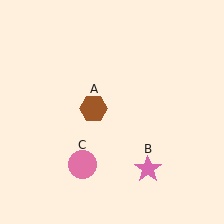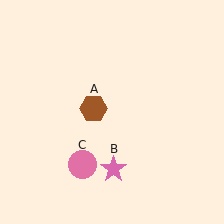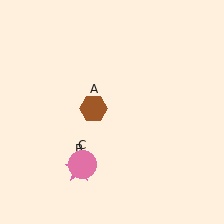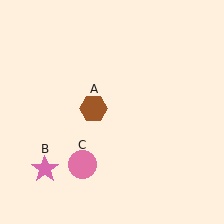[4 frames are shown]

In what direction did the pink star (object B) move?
The pink star (object B) moved left.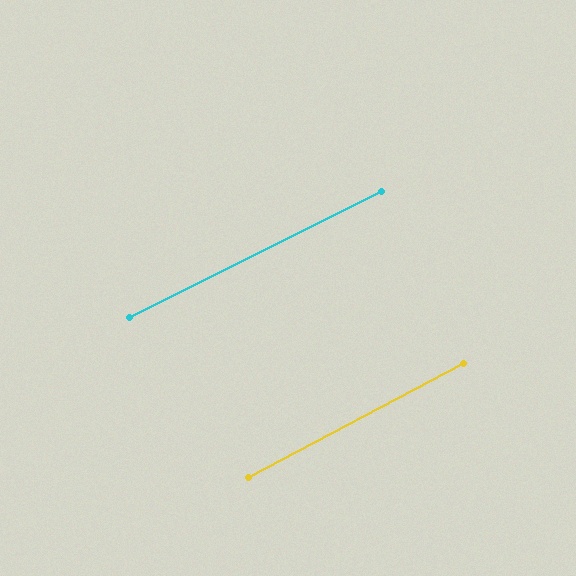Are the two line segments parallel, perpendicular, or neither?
Parallel — their directions differ by only 1.2°.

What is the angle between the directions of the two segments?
Approximately 1 degree.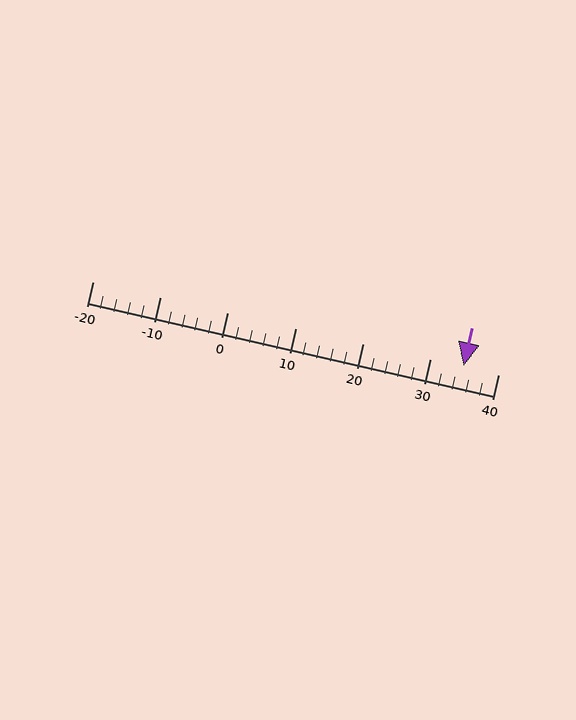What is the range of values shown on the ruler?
The ruler shows values from -20 to 40.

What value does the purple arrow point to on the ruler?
The purple arrow points to approximately 35.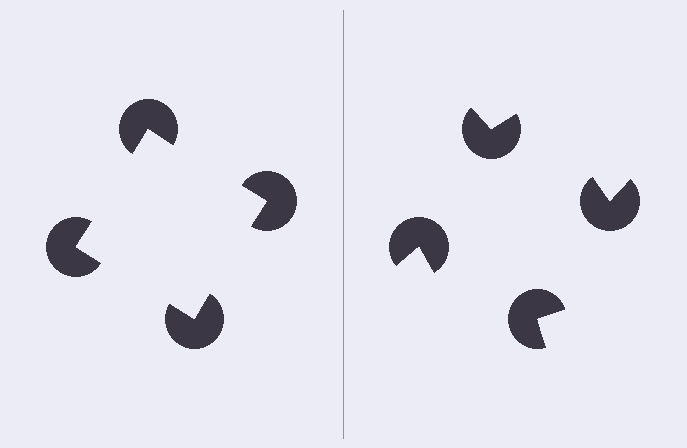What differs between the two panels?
The pac-man discs are positioned identically on both sides; only the wedge orientations differ. On the left they align to a square; on the right they are misaligned.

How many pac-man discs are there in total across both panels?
8 — 4 on each side.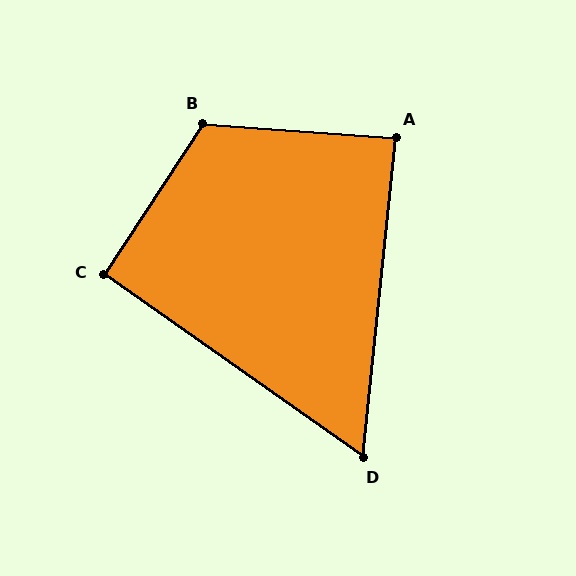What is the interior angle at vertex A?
Approximately 88 degrees (approximately right).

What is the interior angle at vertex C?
Approximately 92 degrees (approximately right).